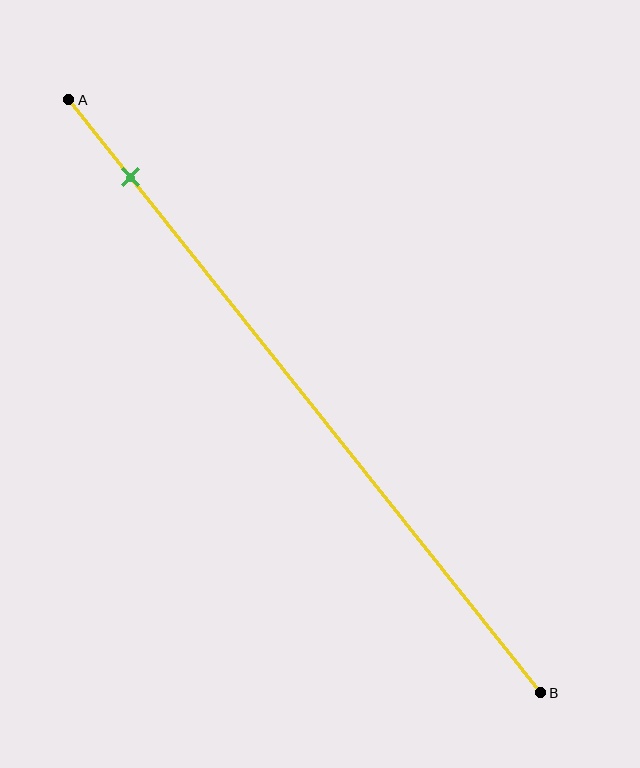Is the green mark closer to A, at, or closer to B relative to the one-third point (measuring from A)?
The green mark is closer to point A than the one-third point of segment AB.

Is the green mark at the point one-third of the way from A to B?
No, the mark is at about 15% from A, not at the 33% one-third point.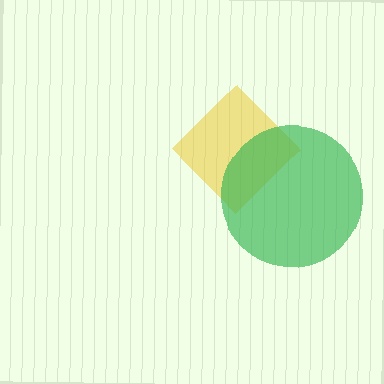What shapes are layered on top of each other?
The layered shapes are: a yellow diamond, a green circle.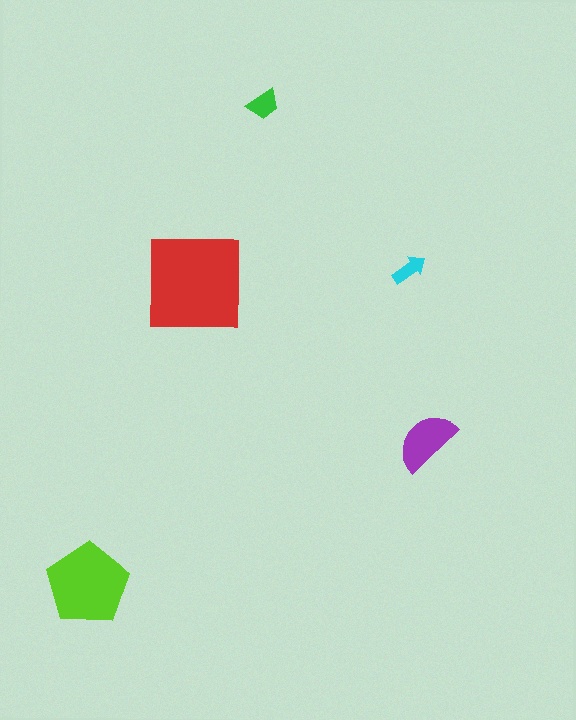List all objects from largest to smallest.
The red square, the lime pentagon, the purple semicircle, the green trapezoid, the cyan arrow.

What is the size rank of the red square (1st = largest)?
1st.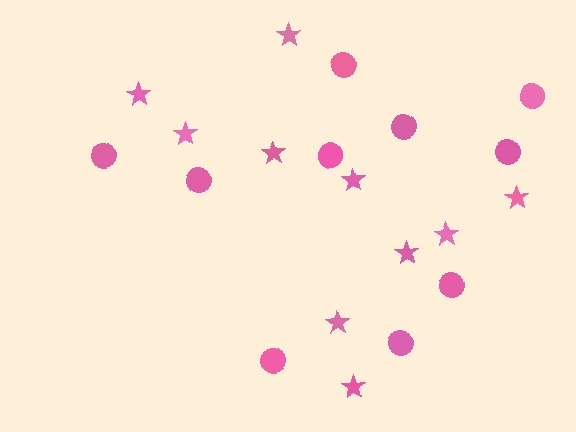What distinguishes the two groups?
There are 2 groups: one group of stars (10) and one group of circles (10).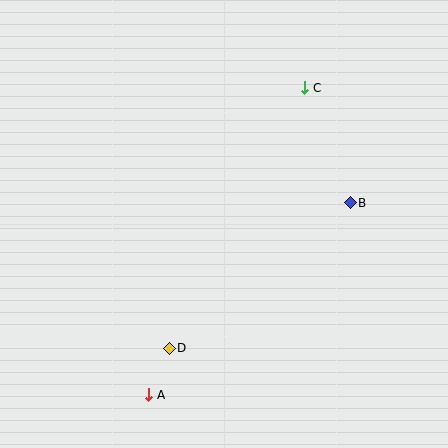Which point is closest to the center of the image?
Point B at (350, 203) is closest to the center.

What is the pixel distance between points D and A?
The distance between D and A is 51 pixels.